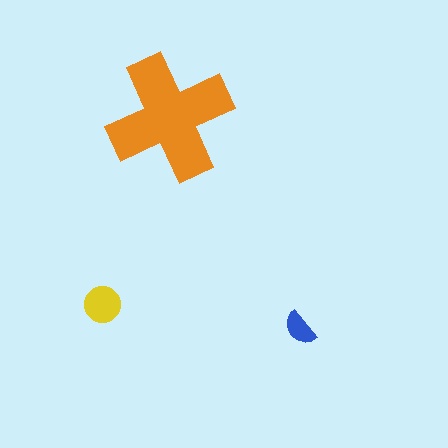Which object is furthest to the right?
The blue semicircle is rightmost.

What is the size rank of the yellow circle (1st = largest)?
2nd.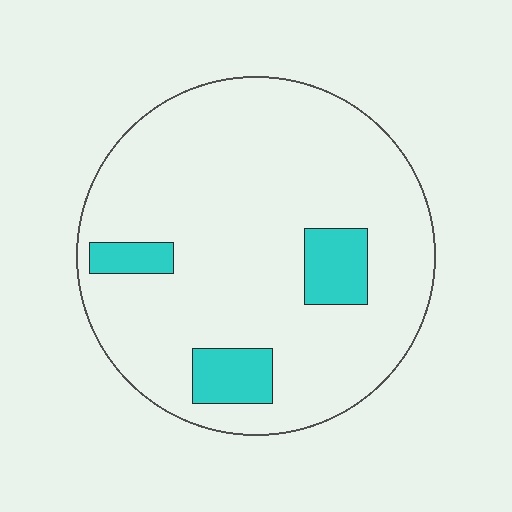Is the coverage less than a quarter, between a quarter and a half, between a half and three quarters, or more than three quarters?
Less than a quarter.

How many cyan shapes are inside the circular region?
3.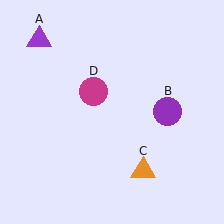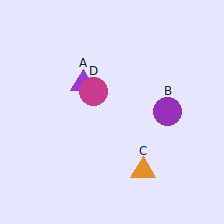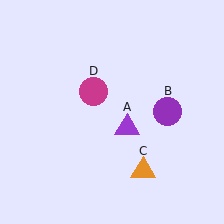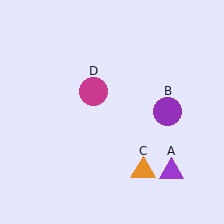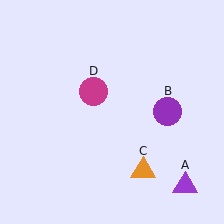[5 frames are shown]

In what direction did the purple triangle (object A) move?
The purple triangle (object A) moved down and to the right.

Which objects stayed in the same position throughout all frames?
Purple circle (object B) and orange triangle (object C) and magenta circle (object D) remained stationary.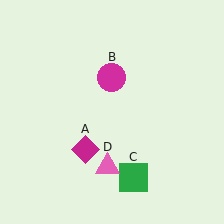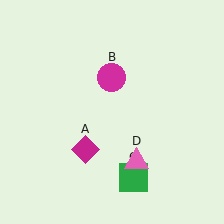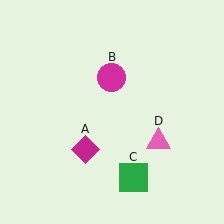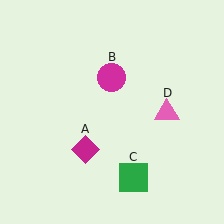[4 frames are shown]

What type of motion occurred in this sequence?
The pink triangle (object D) rotated counterclockwise around the center of the scene.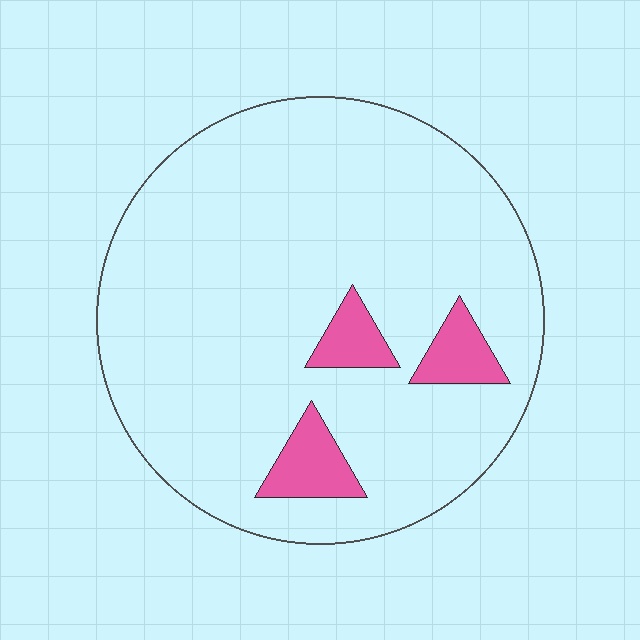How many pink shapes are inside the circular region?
3.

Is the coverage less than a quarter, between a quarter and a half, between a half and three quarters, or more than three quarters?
Less than a quarter.